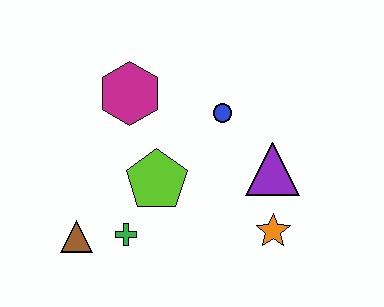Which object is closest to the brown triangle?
The green cross is closest to the brown triangle.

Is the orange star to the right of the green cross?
Yes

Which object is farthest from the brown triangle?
The purple triangle is farthest from the brown triangle.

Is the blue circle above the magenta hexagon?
No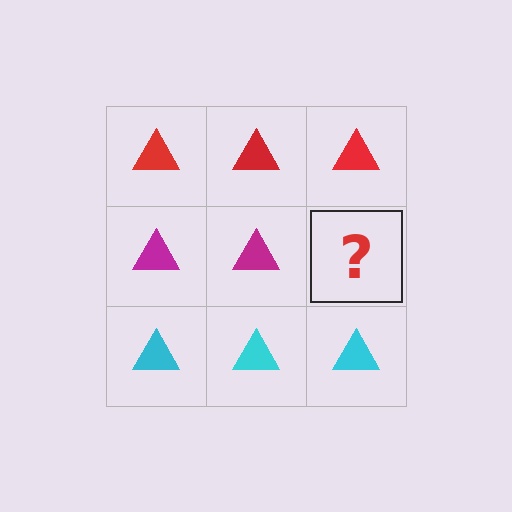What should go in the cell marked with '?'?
The missing cell should contain a magenta triangle.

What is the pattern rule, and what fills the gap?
The rule is that each row has a consistent color. The gap should be filled with a magenta triangle.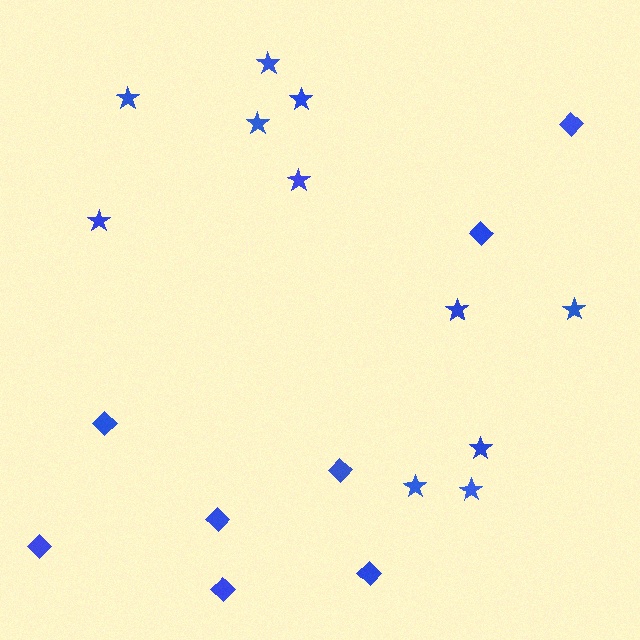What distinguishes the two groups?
There are 2 groups: one group of diamonds (8) and one group of stars (11).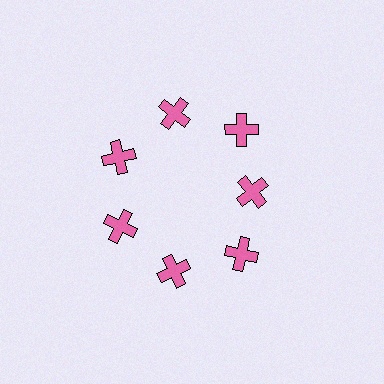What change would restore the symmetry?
The symmetry would be restored by moving it outward, back onto the ring so that all 7 crosses sit at equal angles and equal distance from the center.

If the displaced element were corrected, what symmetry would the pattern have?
It would have 7-fold rotational symmetry — the pattern would map onto itself every 51 degrees.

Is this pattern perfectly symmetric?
No. The 7 pink crosses are arranged in a ring, but one element near the 3 o'clock position is pulled inward toward the center, breaking the 7-fold rotational symmetry.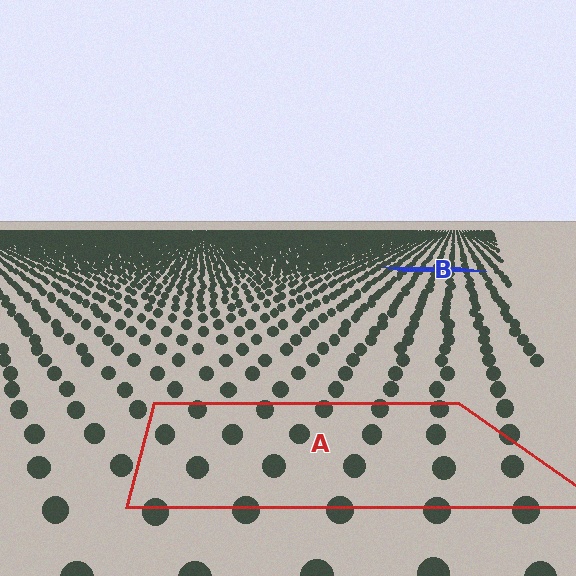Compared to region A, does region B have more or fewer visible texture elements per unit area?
Region B has more texture elements per unit area — they are packed more densely because it is farther away.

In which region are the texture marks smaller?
The texture marks are smaller in region B, because it is farther away.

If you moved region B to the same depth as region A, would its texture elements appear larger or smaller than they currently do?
They would appear larger. At a closer depth, the same texture elements are projected at a bigger on-screen size.